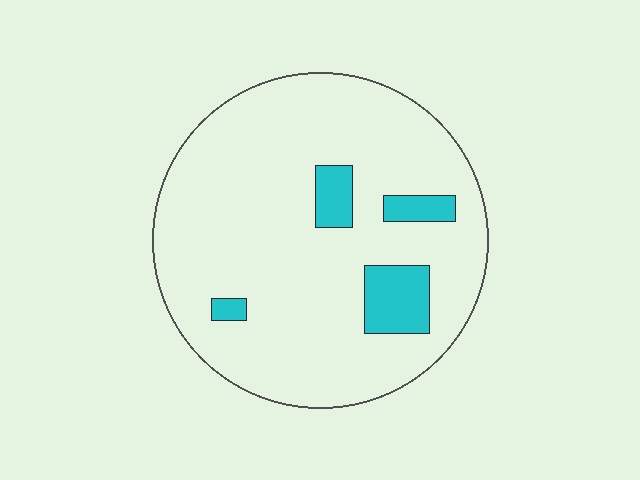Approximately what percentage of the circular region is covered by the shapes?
Approximately 10%.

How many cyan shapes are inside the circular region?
4.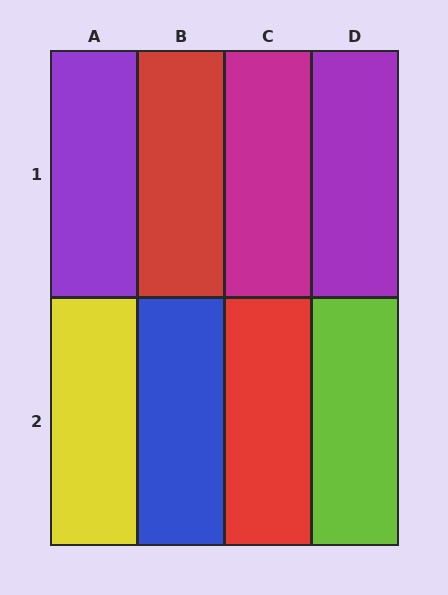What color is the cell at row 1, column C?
Magenta.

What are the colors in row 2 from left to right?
Yellow, blue, red, lime.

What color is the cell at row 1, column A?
Purple.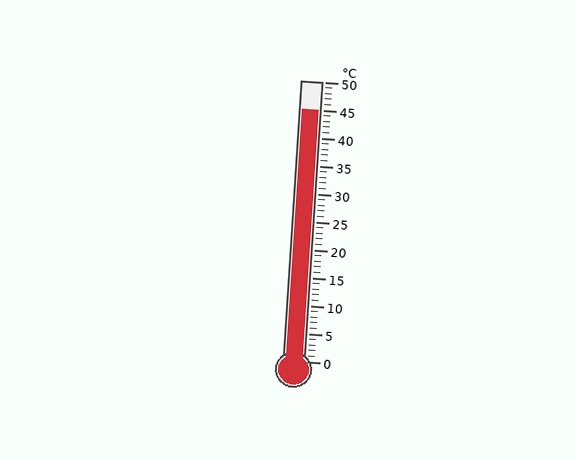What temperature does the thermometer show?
The thermometer shows approximately 45°C.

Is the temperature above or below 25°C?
The temperature is above 25°C.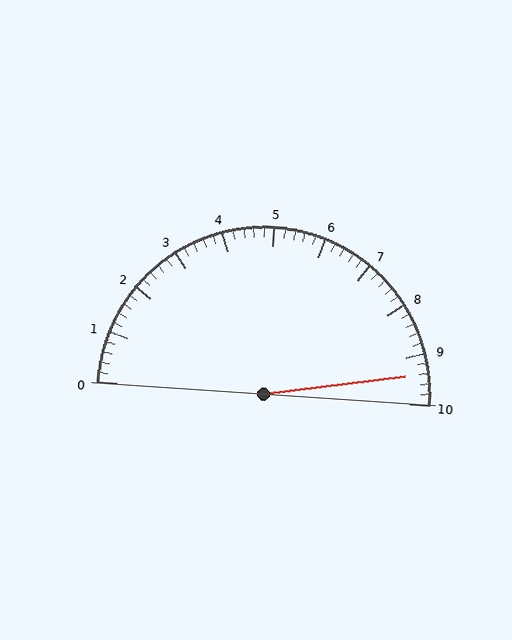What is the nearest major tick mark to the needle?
The nearest major tick mark is 9.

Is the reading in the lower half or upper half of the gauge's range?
The reading is in the upper half of the range (0 to 10).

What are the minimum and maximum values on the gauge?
The gauge ranges from 0 to 10.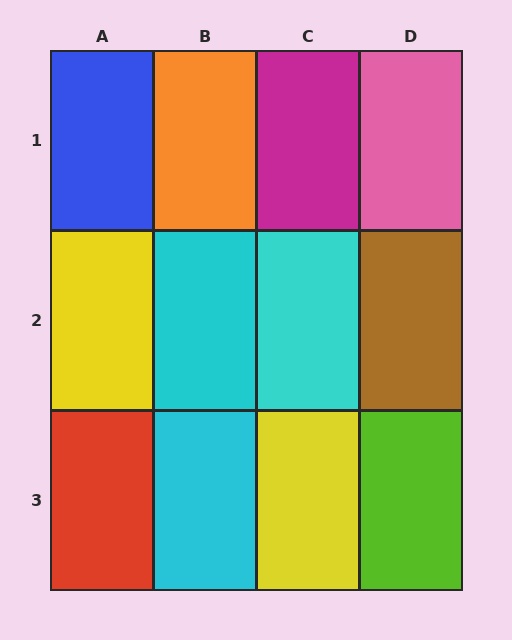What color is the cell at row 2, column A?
Yellow.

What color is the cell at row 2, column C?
Cyan.